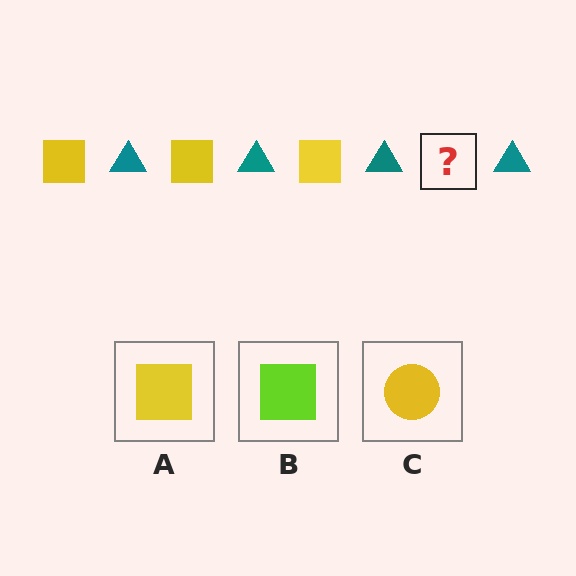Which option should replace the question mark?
Option A.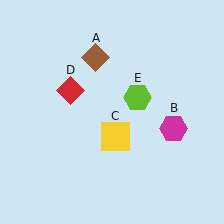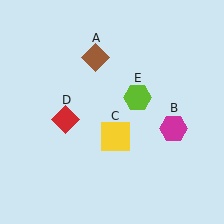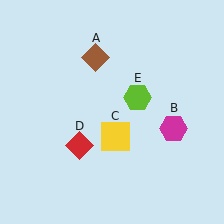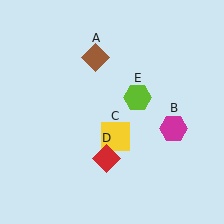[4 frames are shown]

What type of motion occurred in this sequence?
The red diamond (object D) rotated counterclockwise around the center of the scene.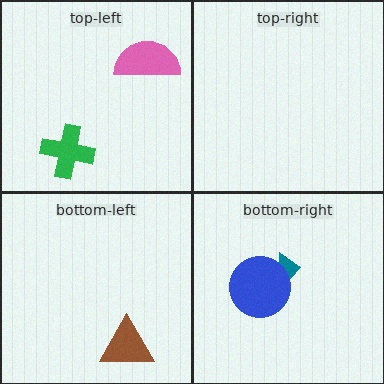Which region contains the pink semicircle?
The top-left region.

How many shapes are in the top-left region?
2.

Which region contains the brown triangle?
The bottom-left region.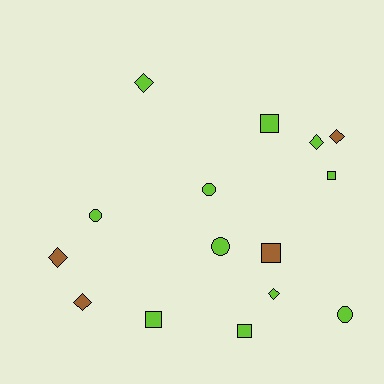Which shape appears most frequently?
Diamond, with 6 objects.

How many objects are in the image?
There are 15 objects.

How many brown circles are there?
There are no brown circles.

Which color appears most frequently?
Lime, with 11 objects.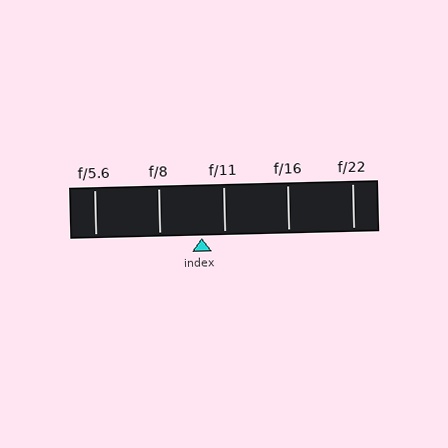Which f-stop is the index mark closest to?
The index mark is closest to f/11.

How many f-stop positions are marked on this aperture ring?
There are 5 f-stop positions marked.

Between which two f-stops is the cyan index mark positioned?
The index mark is between f/8 and f/11.